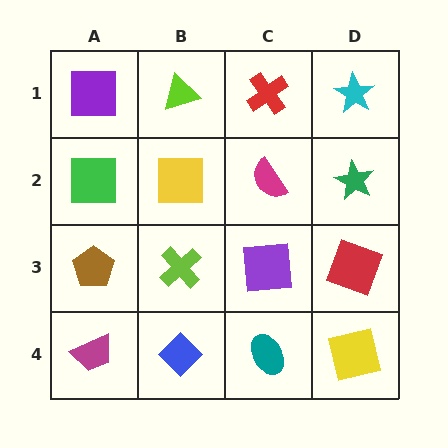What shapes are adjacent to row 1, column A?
A green square (row 2, column A), a lime triangle (row 1, column B).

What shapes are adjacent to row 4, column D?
A red square (row 3, column D), a teal ellipse (row 4, column C).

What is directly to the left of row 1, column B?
A purple square.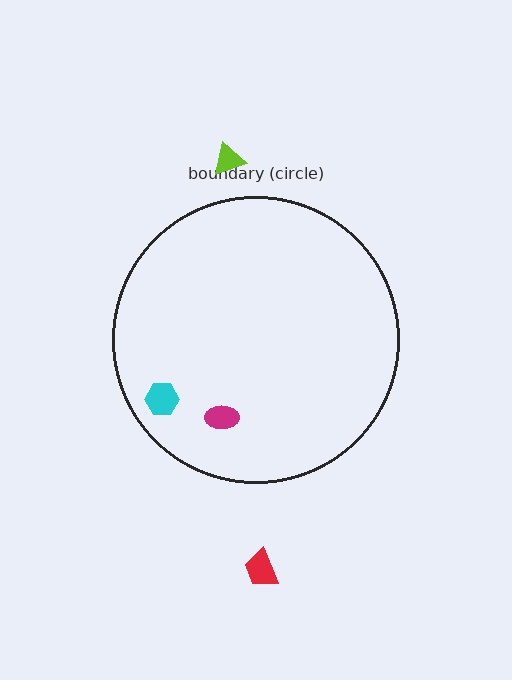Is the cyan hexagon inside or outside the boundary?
Inside.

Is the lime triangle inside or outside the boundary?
Outside.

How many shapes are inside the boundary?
2 inside, 2 outside.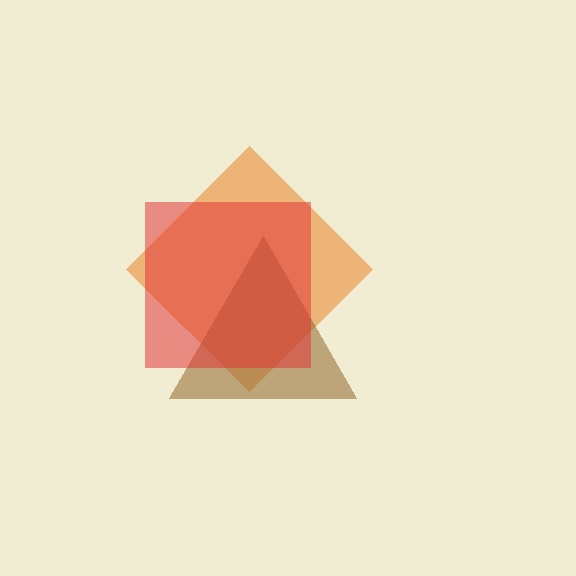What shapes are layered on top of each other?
The layered shapes are: an orange diamond, a brown triangle, a red square.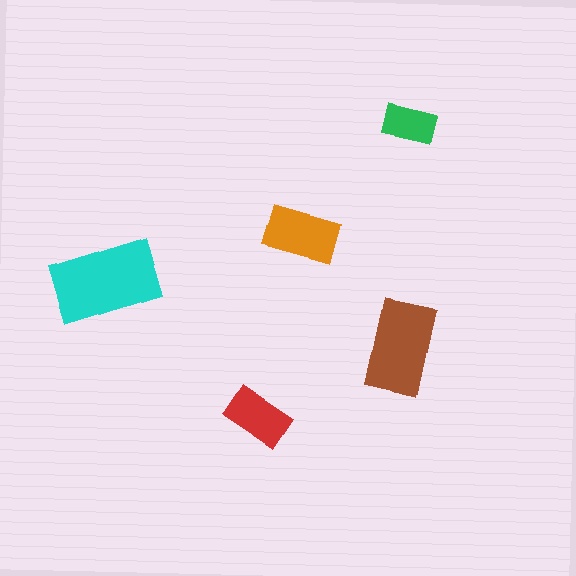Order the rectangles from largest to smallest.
the cyan one, the brown one, the orange one, the red one, the green one.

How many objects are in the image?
There are 5 objects in the image.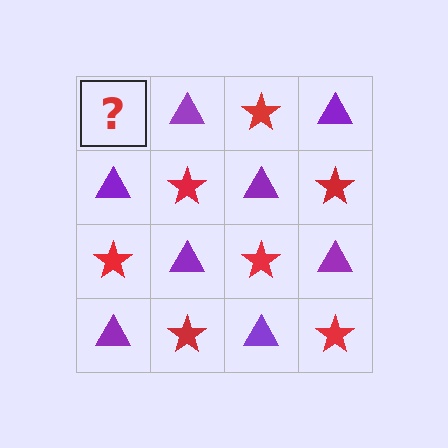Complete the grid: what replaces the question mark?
The question mark should be replaced with a red star.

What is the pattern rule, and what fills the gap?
The rule is that it alternates red star and purple triangle in a checkerboard pattern. The gap should be filled with a red star.